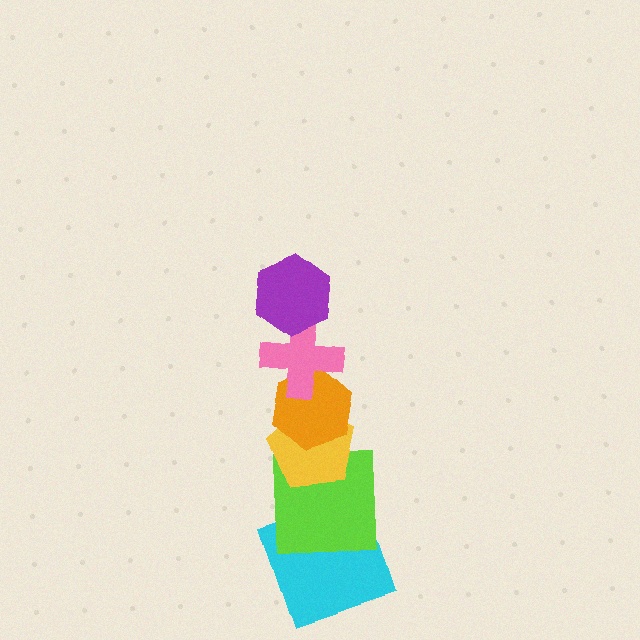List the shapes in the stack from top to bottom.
From top to bottom: the purple hexagon, the pink cross, the orange hexagon, the yellow pentagon, the lime square, the cyan square.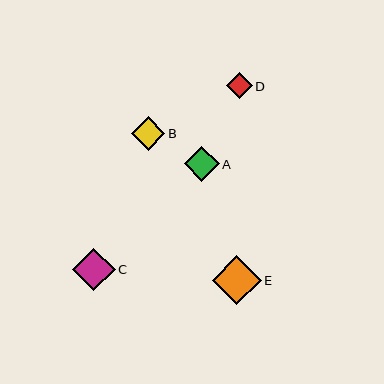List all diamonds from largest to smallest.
From largest to smallest: E, C, A, B, D.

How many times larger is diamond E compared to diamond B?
Diamond E is approximately 1.5 times the size of diamond B.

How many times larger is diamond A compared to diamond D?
Diamond A is approximately 1.3 times the size of diamond D.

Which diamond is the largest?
Diamond E is the largest with a size of approximately 49 pixels.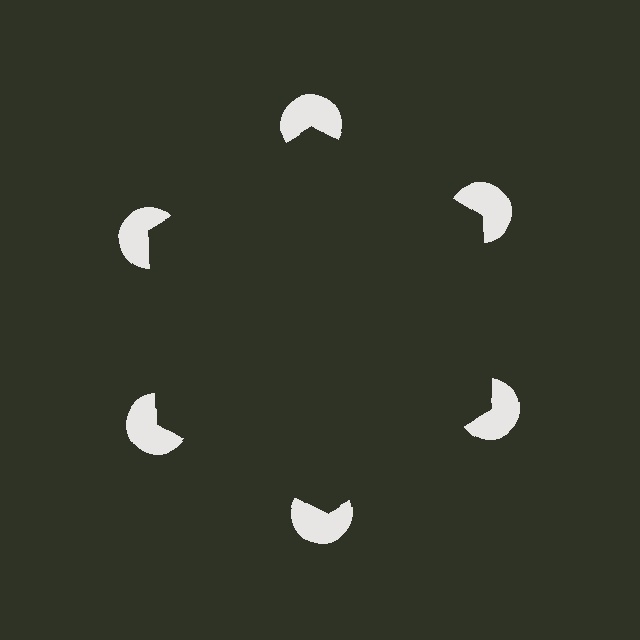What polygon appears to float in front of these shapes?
An illusory hexagon — its edges are inferred from the aligned wedge cuts in the pac-man discs, not physically drawn.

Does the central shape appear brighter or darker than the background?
It typically appears slightly darker than the background, even though no actual brightness change is drawn.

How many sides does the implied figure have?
6 sides.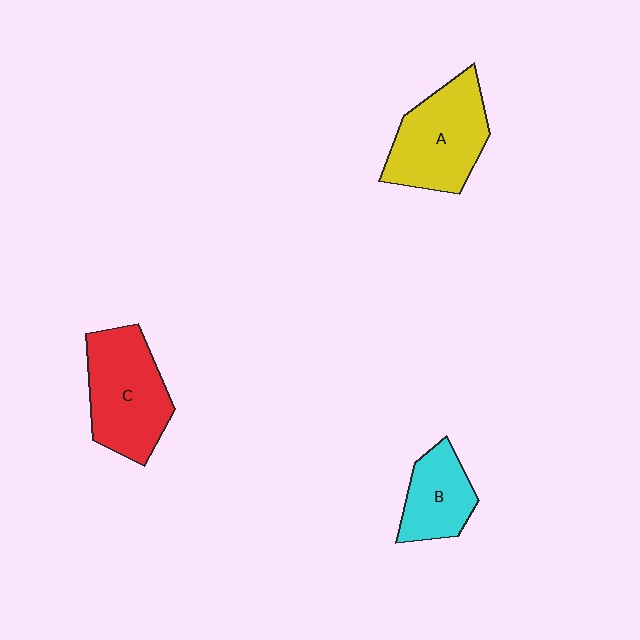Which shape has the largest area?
Shape C (red).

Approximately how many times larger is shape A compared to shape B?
Approximately 1.6 times.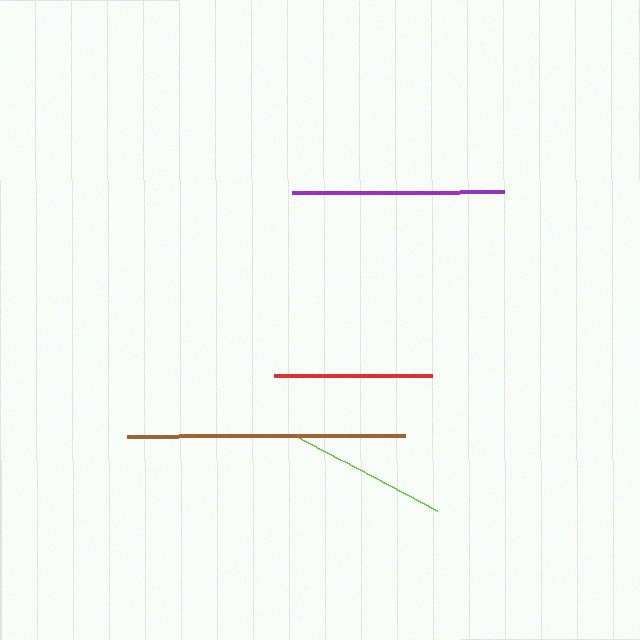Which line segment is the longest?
The brown line is the longest at approximately 278 pixels.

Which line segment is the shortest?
The red line is the shortest at approximately 158 pixels.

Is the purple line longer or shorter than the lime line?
The purple line is longer than the lime line.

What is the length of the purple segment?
The purple segment is approximately 212 pixels long.